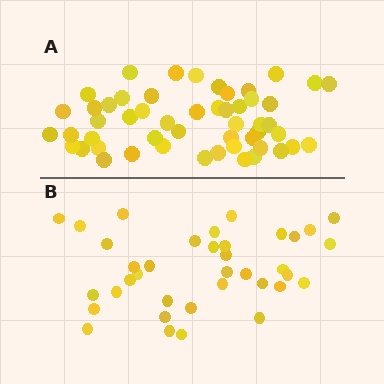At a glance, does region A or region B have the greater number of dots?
Region A (the top region) has more dots.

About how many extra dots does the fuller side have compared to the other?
Region A has approximately 15 more dots than region B.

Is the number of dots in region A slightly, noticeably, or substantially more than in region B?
Region A has noticeably more, but not dramatically so. The ratio is roughly 1.4 to 1.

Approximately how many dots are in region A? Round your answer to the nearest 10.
About 50 dots. (The exact count is 52, which rounds to 50.)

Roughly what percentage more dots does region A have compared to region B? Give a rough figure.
About 40% more.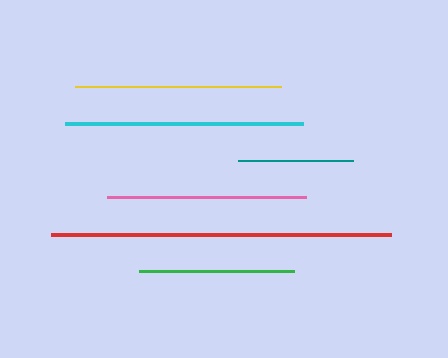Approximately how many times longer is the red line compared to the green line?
The red line is approximately 2.2 times the length of the green line.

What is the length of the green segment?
The green segment is approximately 155 pixels long.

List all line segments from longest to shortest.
From longest to shortest: red, cyan, yellow, pink, green, teal.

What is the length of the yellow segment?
The yellow segment is approximately 206 pixels long.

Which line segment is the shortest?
The teal line is the shortest at approximately 115 pixels.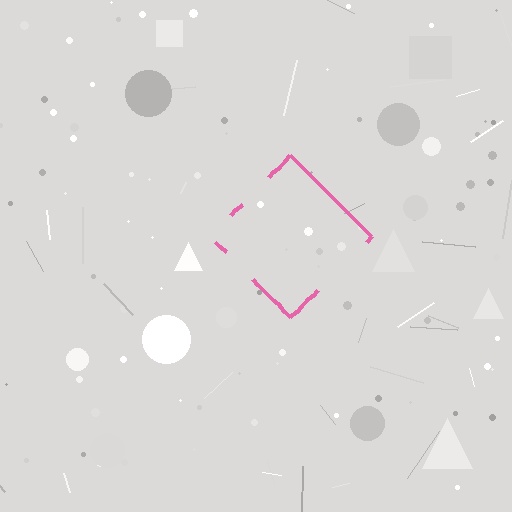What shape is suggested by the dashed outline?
The dashed outline suggests a diamond.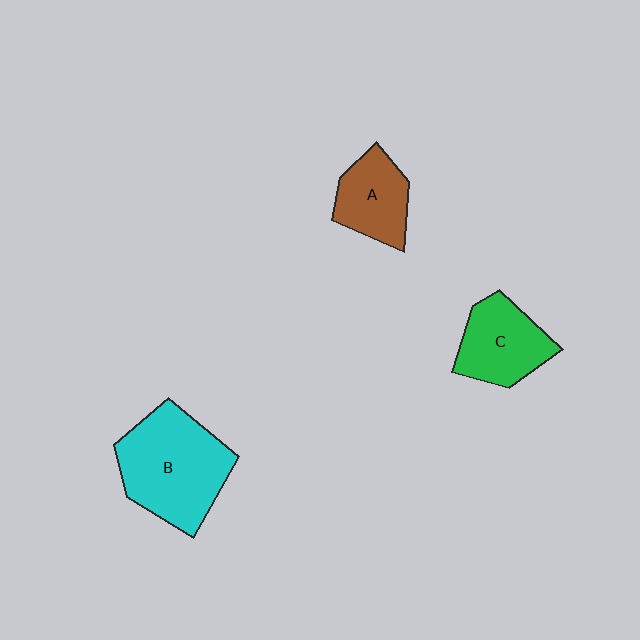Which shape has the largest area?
Shape B (cyan).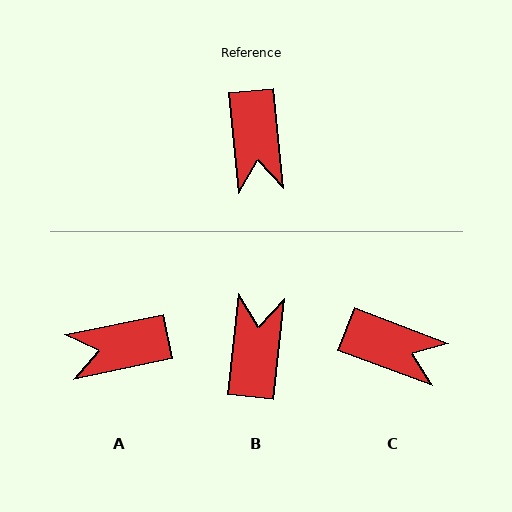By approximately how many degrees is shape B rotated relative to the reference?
Approximately 168 degrees counter-clockwise.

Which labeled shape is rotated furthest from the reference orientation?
B, about 168 degrees away.